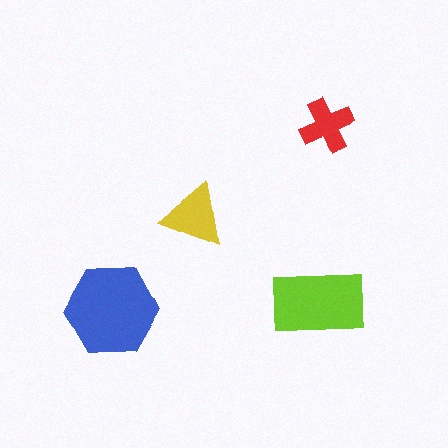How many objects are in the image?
There are 4 objects in the image.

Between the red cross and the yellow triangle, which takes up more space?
The yellow triangle.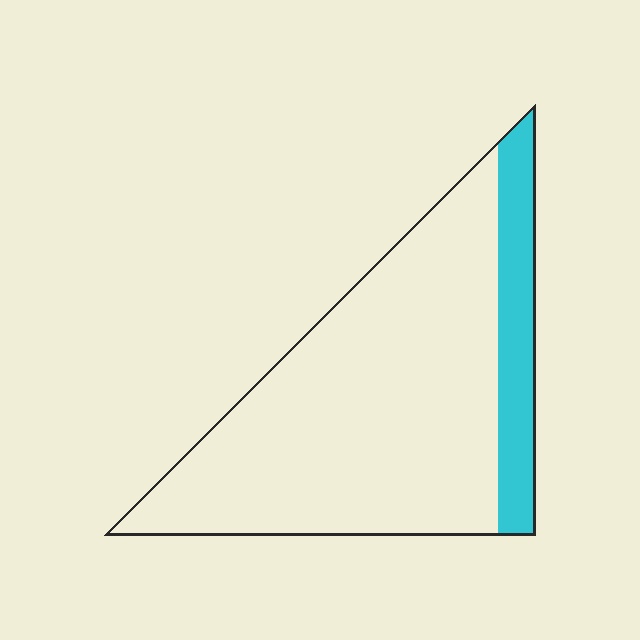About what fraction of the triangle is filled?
About one sixth (1/6).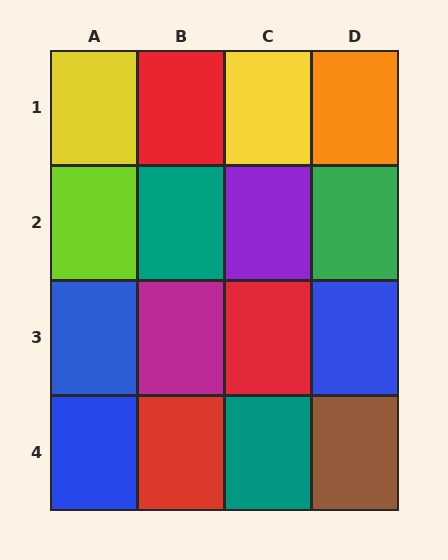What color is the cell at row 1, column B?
Red.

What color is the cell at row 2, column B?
Teal.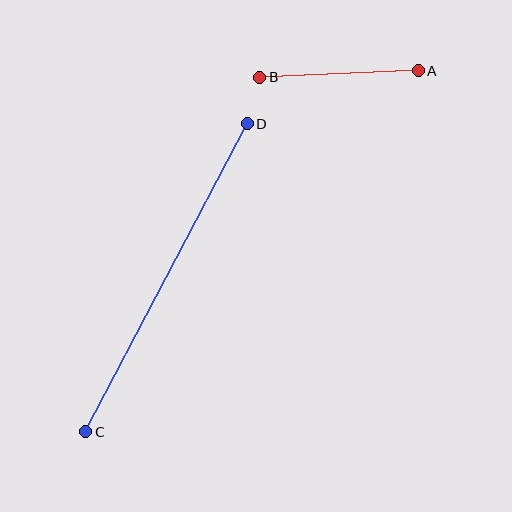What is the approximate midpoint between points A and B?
The midpoint is at approximately (339, 74) pixels.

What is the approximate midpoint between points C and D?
The midpoint is at approximately (166, 278) pixels.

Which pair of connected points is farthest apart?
Points C and D are farthest apart.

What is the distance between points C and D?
The distance is approximately 348 pixels.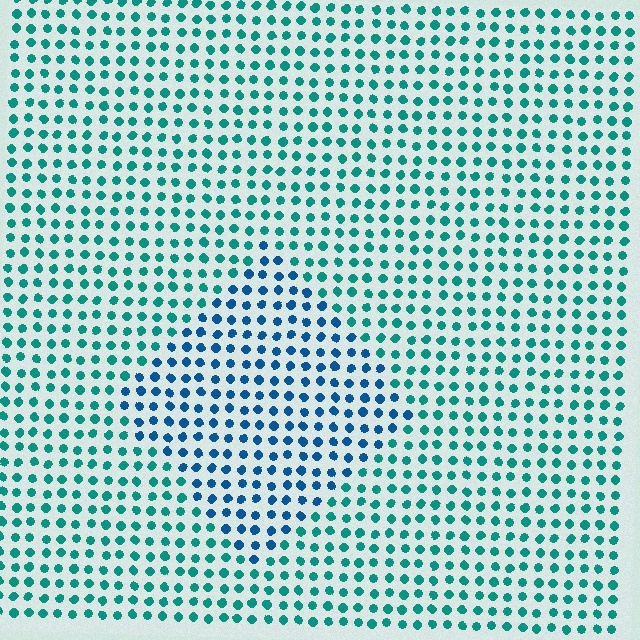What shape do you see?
I see a diamond.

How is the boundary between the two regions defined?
The boundary is defined purely by a slight shift in hue (about 35 degrees). Spacing, size, and orientation are identical on both sides.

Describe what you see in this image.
The image is filled with small teal elements in a uniform arrangement. A diamond-shaped region is visible where the elements are tinted to a slightly different hue, forming a subtle color boundary.